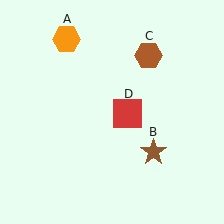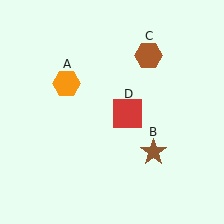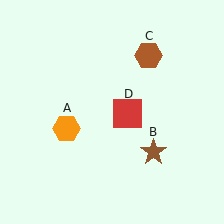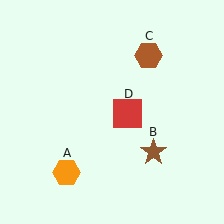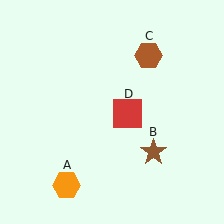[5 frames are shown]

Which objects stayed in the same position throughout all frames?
Brown star (object B) and brown hexagon (object C) and red square (object D) remained stationary.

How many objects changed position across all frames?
1 object changed position: orange hexagon (object A).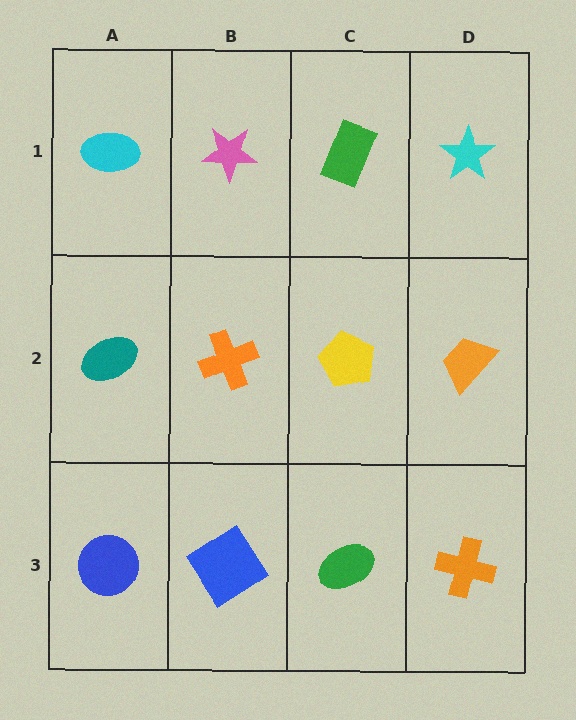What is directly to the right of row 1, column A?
A pink star.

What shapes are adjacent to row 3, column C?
A yellow pentagon (row 2, column C), a blue diamond (row 3, column B), an orange cross (row 3, column D).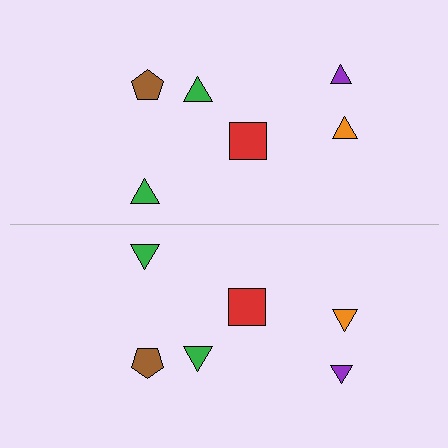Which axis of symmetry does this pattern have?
The pattern has a horizontal axis of symmetry running through the center of the image.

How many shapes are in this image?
There are 12 shapes in this image.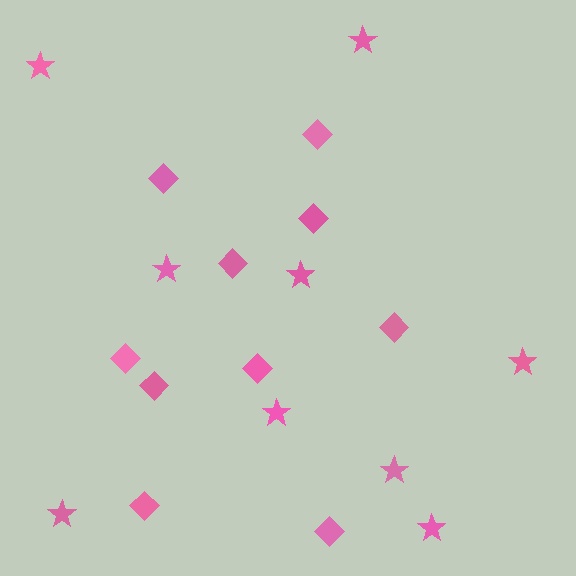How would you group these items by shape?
There are 2 groups: one group of diamonds (10) and one group of stars (9).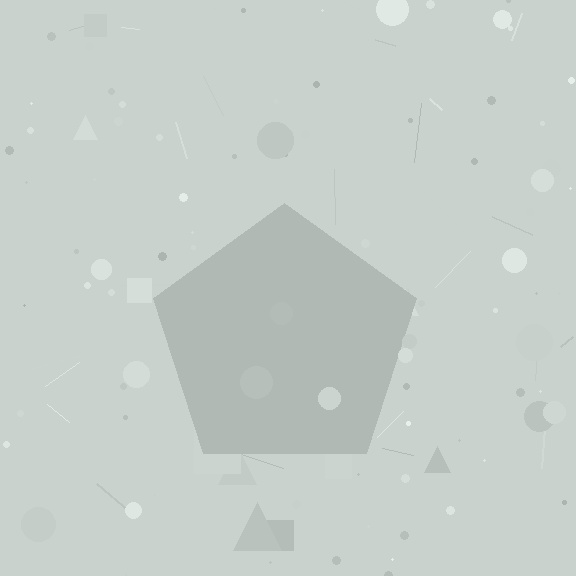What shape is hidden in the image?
A pentagon is hidden in the image.